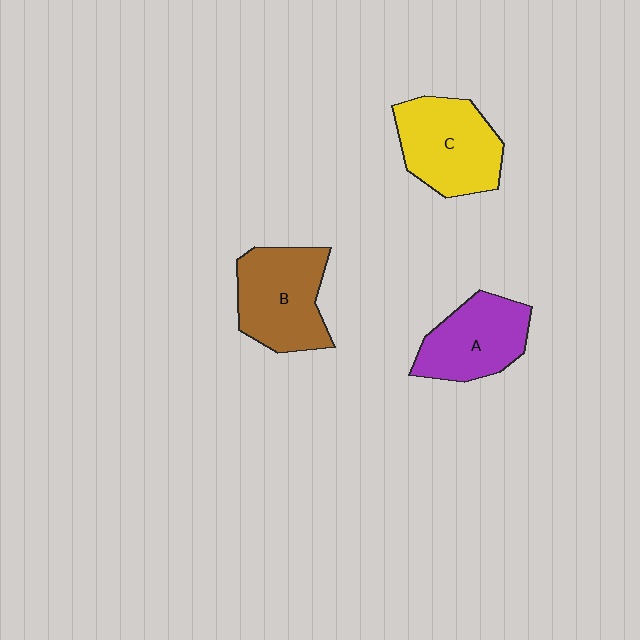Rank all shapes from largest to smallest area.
From largest to smallest: B (brown), C (yellow), A (purple).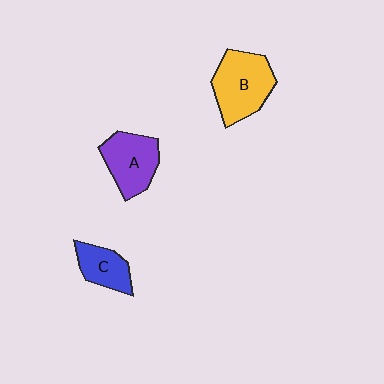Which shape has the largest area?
Shape B (yellow).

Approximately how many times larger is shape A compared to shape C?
Approximately 1.5 times.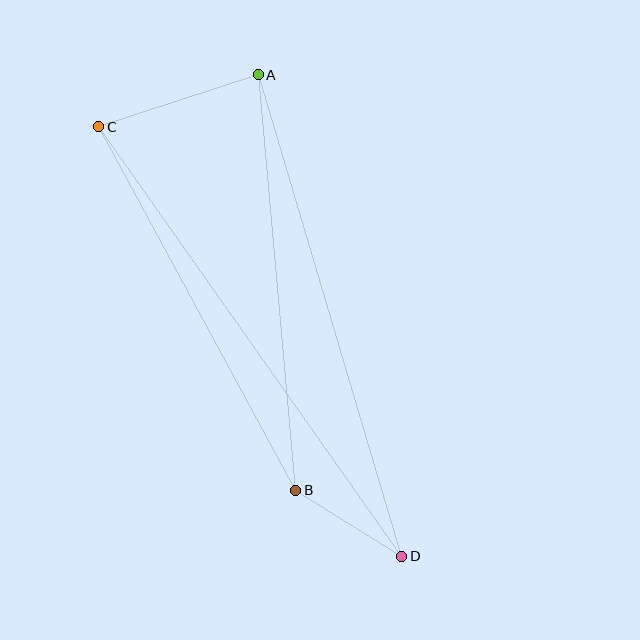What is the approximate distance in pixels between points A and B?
The distance between A and B is approximately 417 pixels.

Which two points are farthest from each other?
Points C and D are farthest from each other.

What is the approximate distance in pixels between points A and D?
The distance between A and D is approximately 503 pixels.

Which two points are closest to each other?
Points B and D are closest to each other.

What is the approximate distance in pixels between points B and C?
The distance between B and C is approximately 413 pixels.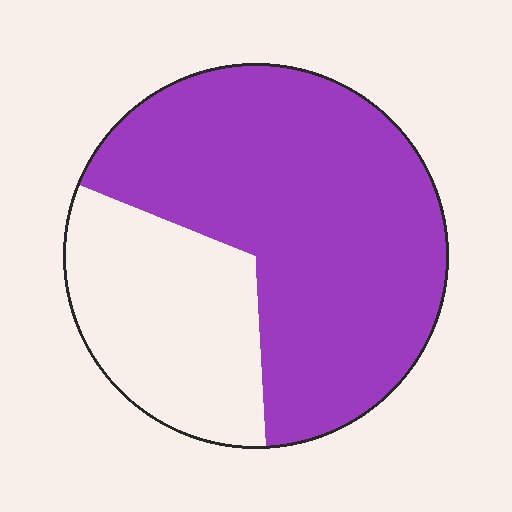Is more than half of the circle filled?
Yes.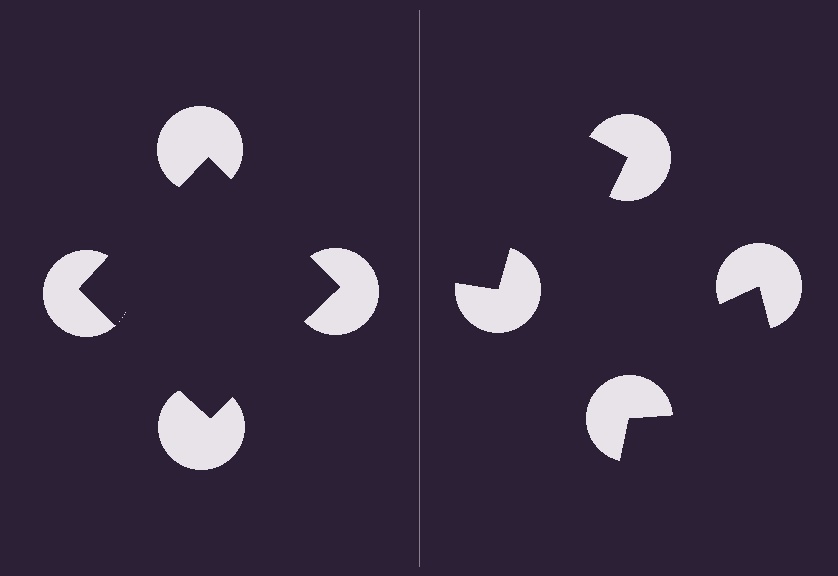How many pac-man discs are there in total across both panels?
8 — 4 on each side.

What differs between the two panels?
The pac-man discs are positioned identically on both sides; only the wedge orientations differ. On the left they align to a square; on the right they are misaligned.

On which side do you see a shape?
An illusory square appears on the left side. On the right side the wedge cuts are rotated, so no coherent shape forms.